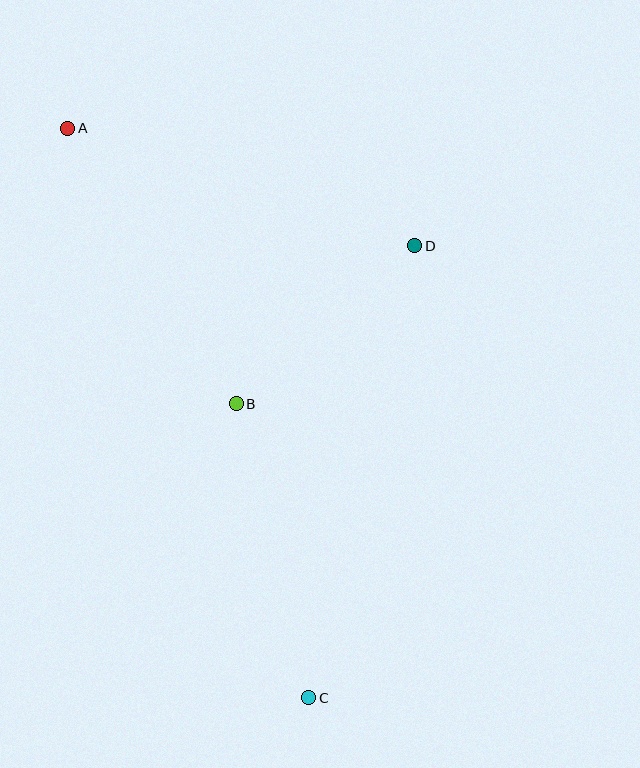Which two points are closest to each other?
Points B and D are closest to each other.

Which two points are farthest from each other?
Points A and C are farthest from each other.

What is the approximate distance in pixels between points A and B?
The distance between A and B is approximately 323 pixels.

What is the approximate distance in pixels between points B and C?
The distance between B and C is approximately 303 pixels.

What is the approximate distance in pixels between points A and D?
The distance between A and D is approximately 366 pixels.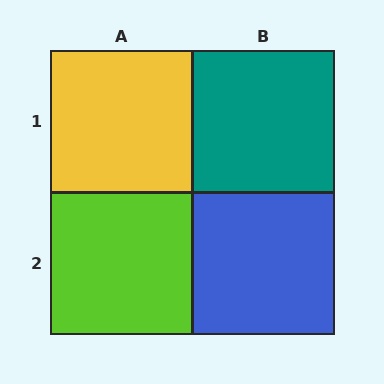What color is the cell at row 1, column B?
Teal.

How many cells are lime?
1 cell is lime.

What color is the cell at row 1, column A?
Yellow.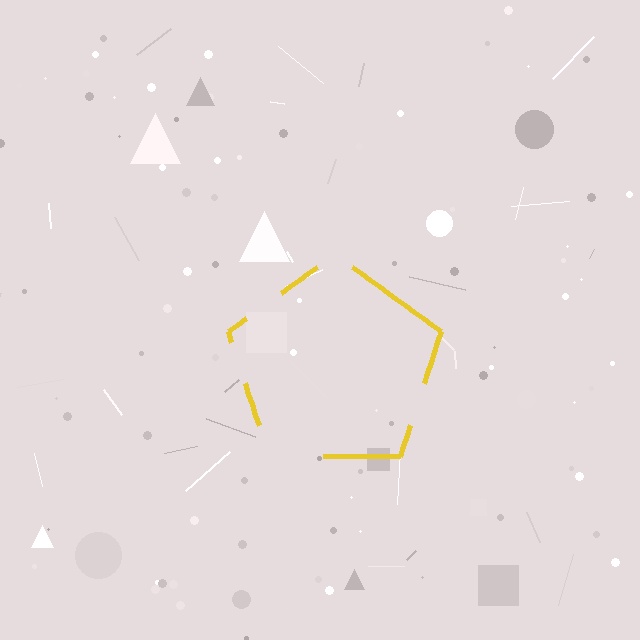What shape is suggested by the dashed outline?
The dashed outline suggests a pentagon.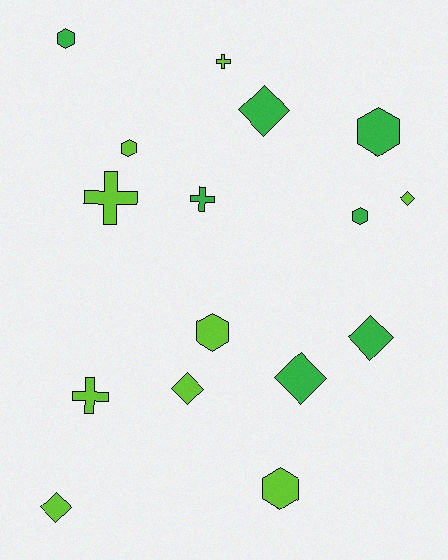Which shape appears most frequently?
Diamond, with 6 objects.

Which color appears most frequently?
Lime, with 9 objects.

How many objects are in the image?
There are 16 objects.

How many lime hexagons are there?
There are 3 lime hexagons.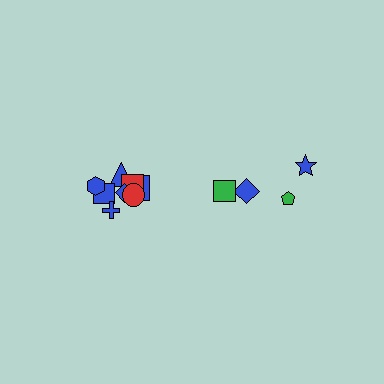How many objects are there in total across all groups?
There are 12 objects.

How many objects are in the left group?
There are 8 objects.